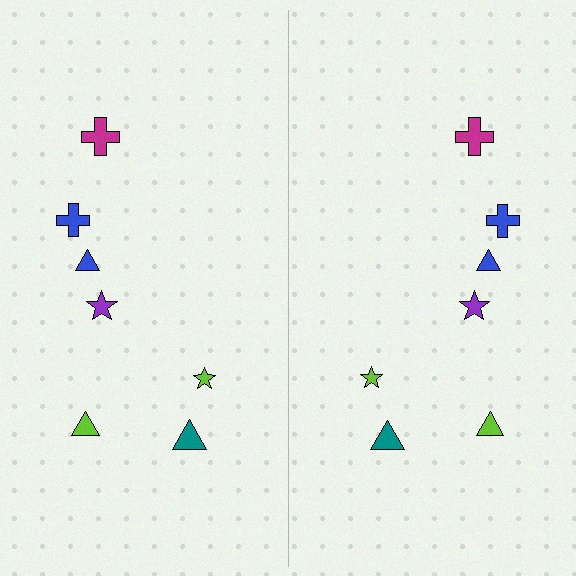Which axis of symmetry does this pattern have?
The pattern has a vertical axis of symmetry running through the center of the image.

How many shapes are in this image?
There are 14 shapes in this image.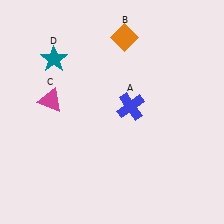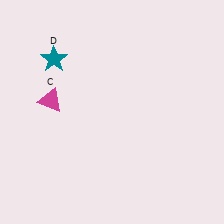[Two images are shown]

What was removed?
The orange diamond (B), the blue cross (A) were removed in Image 2.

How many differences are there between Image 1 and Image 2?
There are 2 differences between the two images.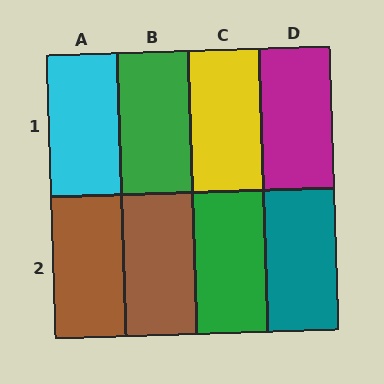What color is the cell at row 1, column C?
Yellow.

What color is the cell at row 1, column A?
Cyan.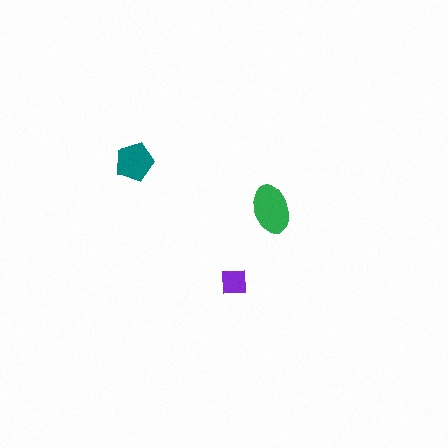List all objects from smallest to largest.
The purple square, the teal pentagon, the green ellipse.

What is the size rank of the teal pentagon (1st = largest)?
2nd.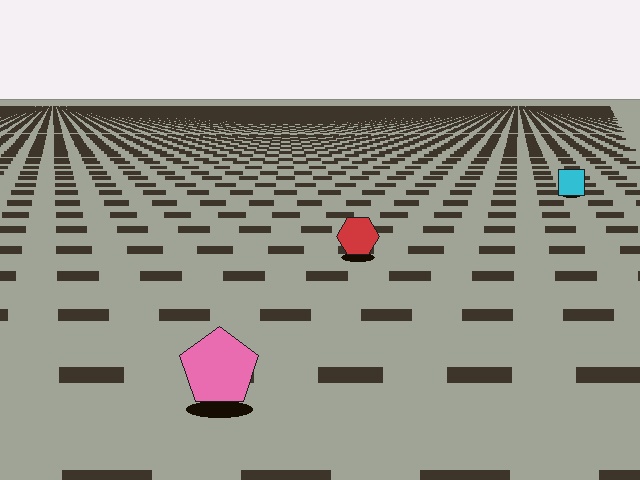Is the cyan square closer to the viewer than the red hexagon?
No. The red hexagon is closer — you can tell from the texture gradient: the ground texture is coarser near it.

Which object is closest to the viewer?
The pink pentagon is closest. The texture marks near it are larger and more spread out.